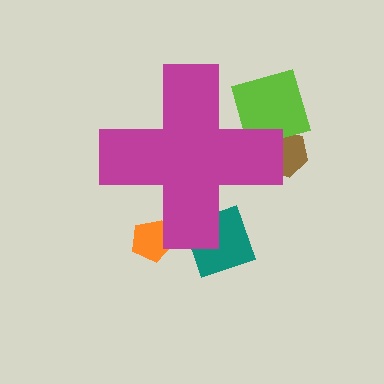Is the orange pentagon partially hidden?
Yes, the orange pentagon is partially hidden behind the magenta cross.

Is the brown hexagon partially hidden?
Yes, the brown hexagon is partially hidden behind the magenta cross.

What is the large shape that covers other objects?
A magenta cross.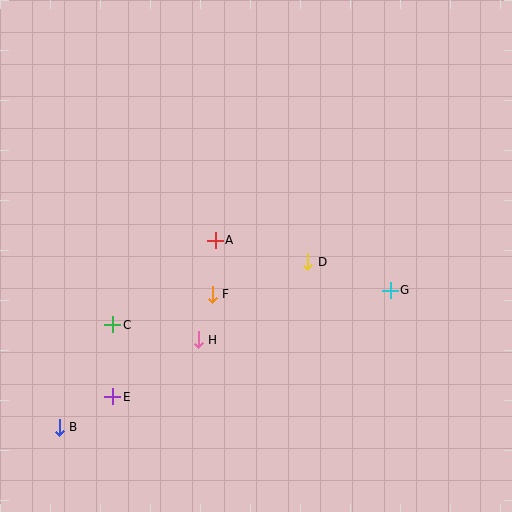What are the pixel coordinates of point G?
Point G is at (390, 290).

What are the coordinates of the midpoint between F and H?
The midpoint between F and H is at (205, 317).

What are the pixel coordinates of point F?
Point F is at (212, 294).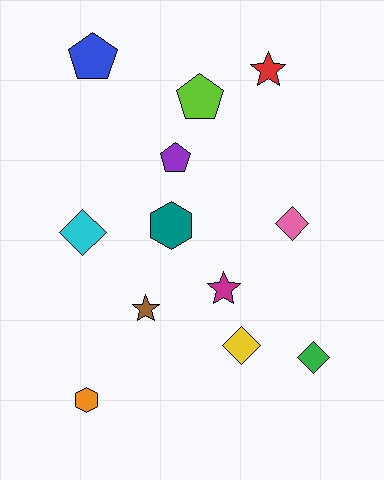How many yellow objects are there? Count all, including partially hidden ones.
There is 1 yellow object.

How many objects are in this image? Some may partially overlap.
There are 12 objects.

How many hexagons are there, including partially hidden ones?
There are 2 hexagons.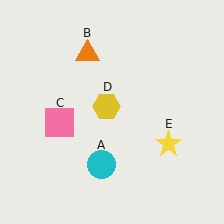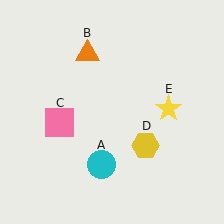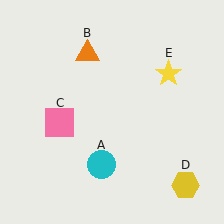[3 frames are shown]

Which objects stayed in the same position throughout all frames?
Cyan circle (object A) and orange triangle (object B) and pink square (object C) remained stationary.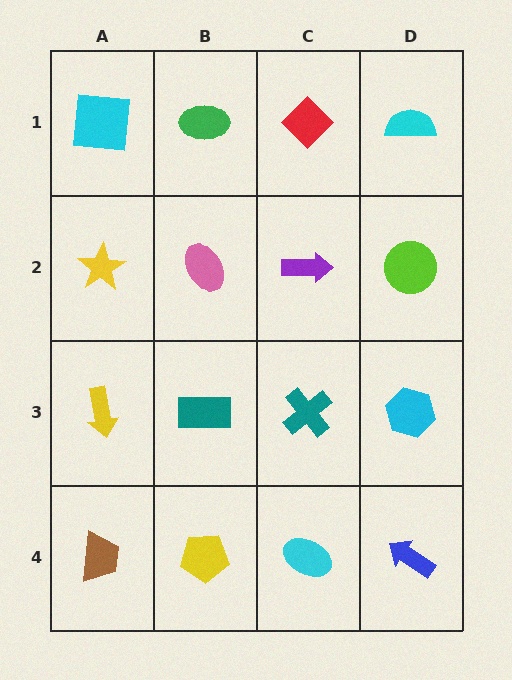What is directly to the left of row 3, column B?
A yellow arrow.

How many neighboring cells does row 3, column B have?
4.